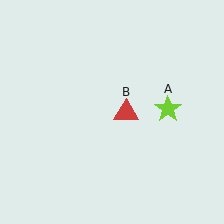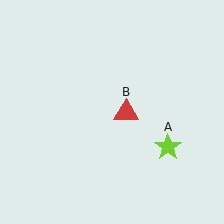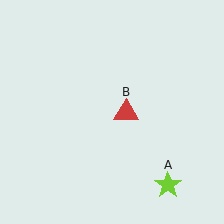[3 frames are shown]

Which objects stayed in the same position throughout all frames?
Red triangle (object B) remained stationary.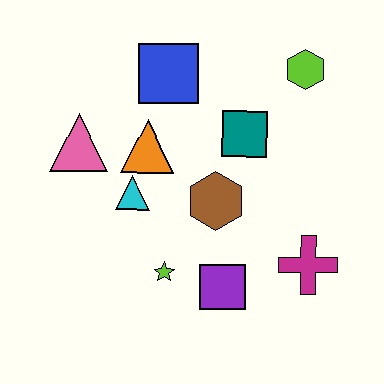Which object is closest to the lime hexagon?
The teal square is closest to the lime hexagon.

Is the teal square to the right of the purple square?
Yes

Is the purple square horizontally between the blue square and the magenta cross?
Yes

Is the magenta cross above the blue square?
No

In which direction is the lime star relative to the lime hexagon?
The lime star is below the lime hexagon.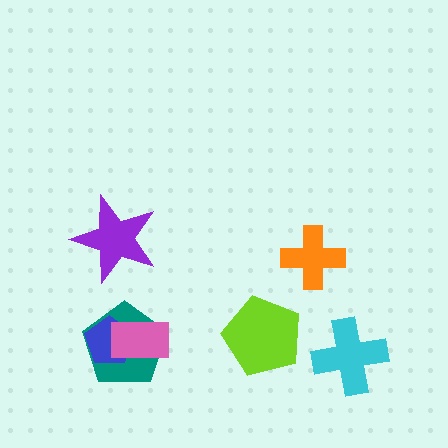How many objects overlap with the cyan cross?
0 objects overlap with the cyan cross.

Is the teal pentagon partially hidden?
Yes, it is partially covered by another shape.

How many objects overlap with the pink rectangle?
2 objects overlap with the pink rectangle.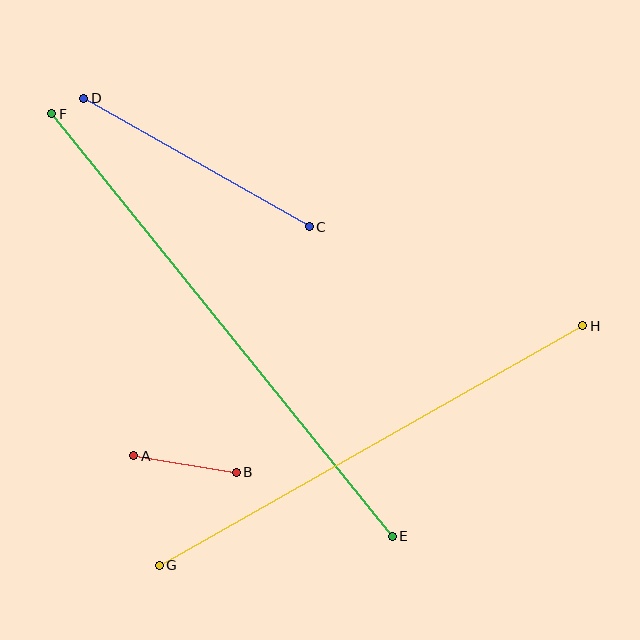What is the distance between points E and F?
The distance is approximately 543 pixels.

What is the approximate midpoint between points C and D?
The midpoint is at approximately (197, 162) pixels.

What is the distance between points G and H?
The distance is approximately 486 pixels.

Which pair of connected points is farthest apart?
Points E and F are farthest apart.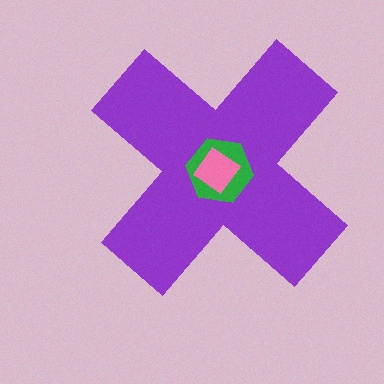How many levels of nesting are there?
3.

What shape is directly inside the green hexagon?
The pink diamond.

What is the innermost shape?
The pink diamond.